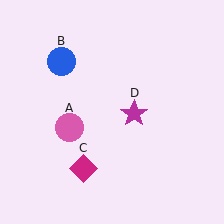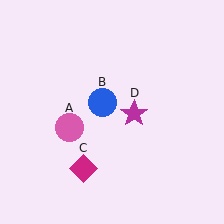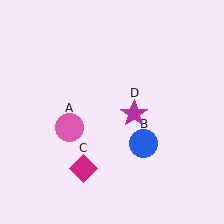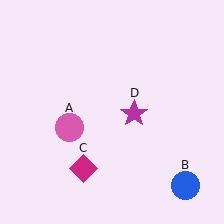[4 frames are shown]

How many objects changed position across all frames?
1 object changed position: blue circle (object B).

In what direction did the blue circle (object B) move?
The blue circle (object B) moved down and to the right.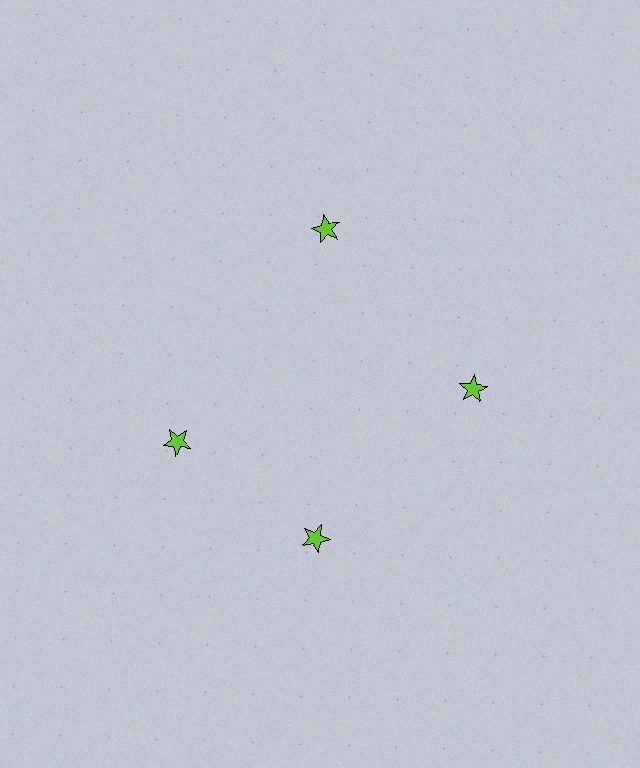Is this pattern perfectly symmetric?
No. The 4 lime stars are arranged in a ring, but one element near the 9 o'clock position is rotated out of alignment along the ring, breaking the 4-fold rotational symmetry.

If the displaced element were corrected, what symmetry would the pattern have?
It would have 4-fold rotational symmetry — the pattern would map onto itself every 90 degrees.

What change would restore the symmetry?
The symmetry would be restored by rotating it back into even spacing with its neighbors so that all 4 stars sit at equal angles and equal distance from the center.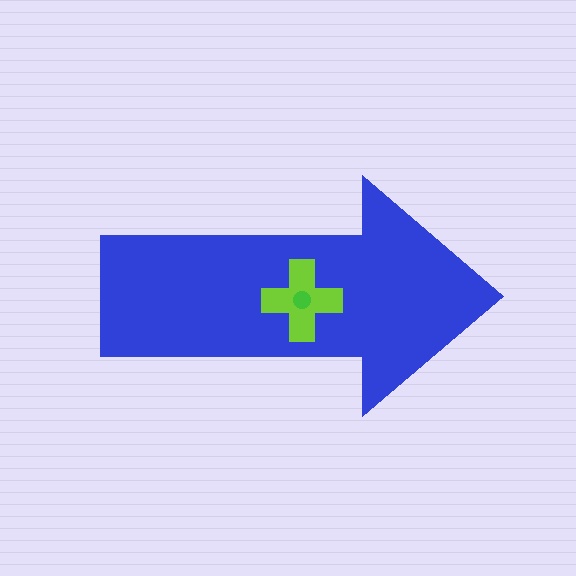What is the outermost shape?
The blue arrow.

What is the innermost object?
The green circle.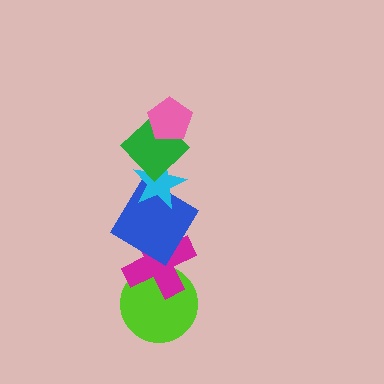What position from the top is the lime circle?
The lime circle is 6th from the top.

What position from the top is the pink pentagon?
The pink pentagon is 1st from the top.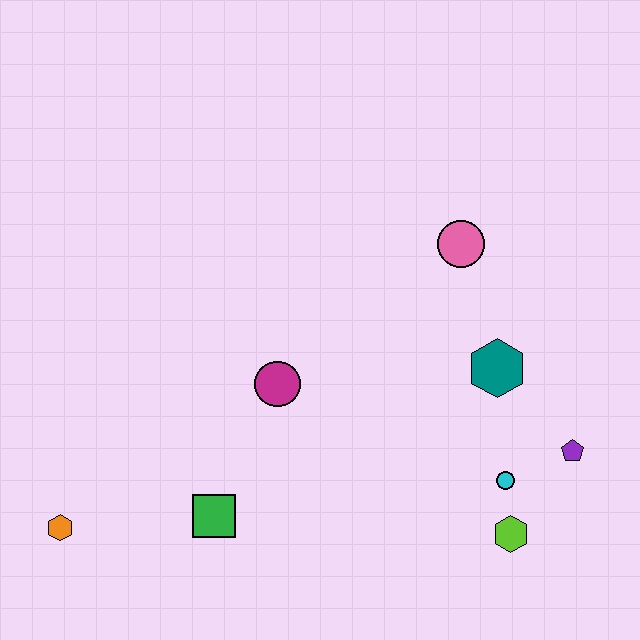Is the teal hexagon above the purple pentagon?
Yes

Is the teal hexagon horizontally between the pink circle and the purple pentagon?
Yes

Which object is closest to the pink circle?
The teal hexagon is closest to the pink circle.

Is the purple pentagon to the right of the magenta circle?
Yes